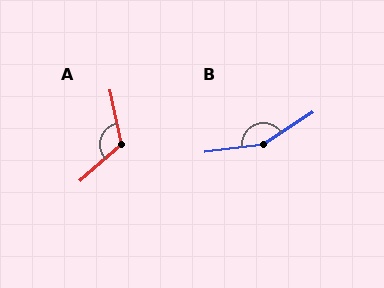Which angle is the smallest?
A, at approximately 120 degrees.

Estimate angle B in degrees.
Approximately 154 degrees.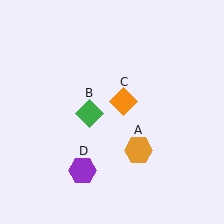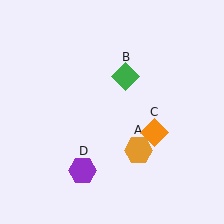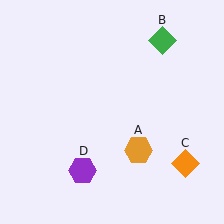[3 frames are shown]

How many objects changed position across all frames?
2 objects changed position: green diamond (object B), orange diamond (object C).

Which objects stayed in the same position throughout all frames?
Orange hexagon (object A) and purple hexagon (object D) remained stationary.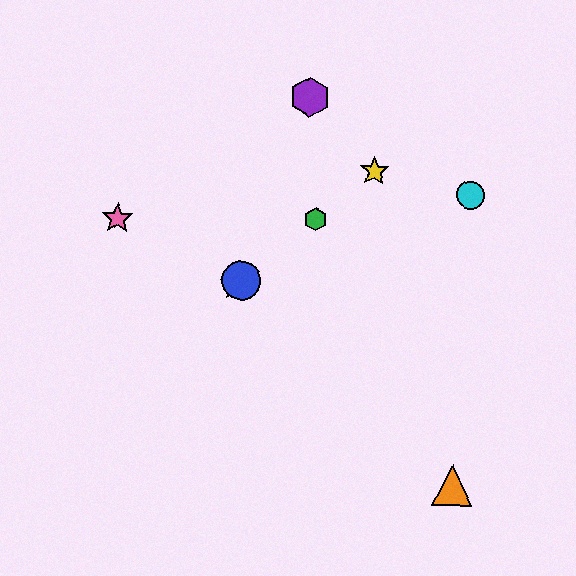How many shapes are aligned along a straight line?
4 shapes (the red star, the blue circle, the green hexagon, the yellow star) are aligned along a straight line.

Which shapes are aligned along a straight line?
The red star, the blue circle, the green hexagon, the yellow star are aligned along a straight line.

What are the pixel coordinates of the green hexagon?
The green hexagon is at (316, 219).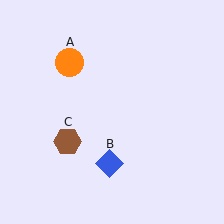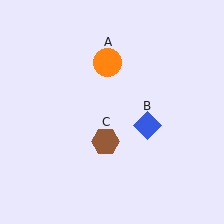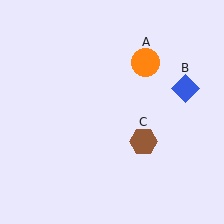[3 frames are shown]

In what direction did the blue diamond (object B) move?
The blue diamond (object B) moved up and to the right.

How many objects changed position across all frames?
3 objects changed position: orange circle (object A), blue diamond (object B), brown hexagon (object C).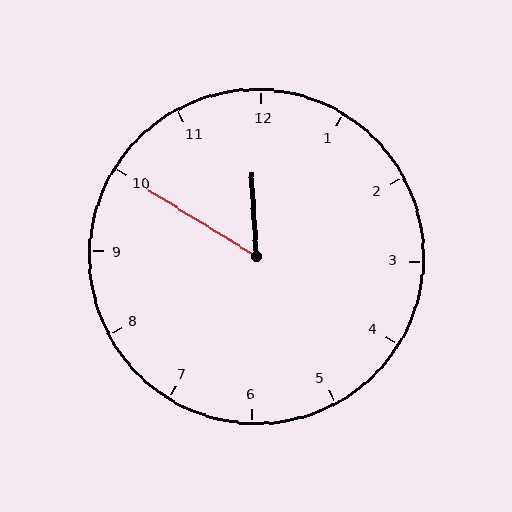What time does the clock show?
11:50.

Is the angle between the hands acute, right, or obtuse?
It is acute.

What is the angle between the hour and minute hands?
Approximately 55 degrees.